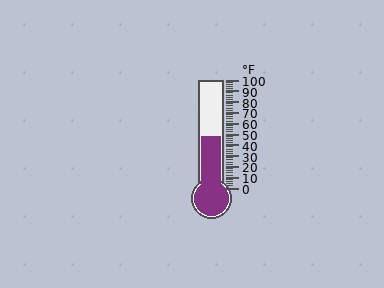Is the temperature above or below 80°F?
The temperature is below 80°F.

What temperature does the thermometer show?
The thermometer shows approximately 48°F.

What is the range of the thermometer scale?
The thermometer scale ranges from 0°F to 100°F.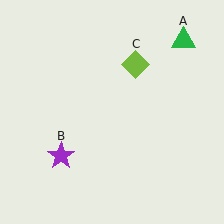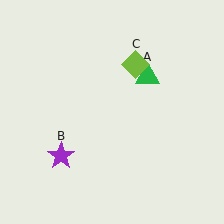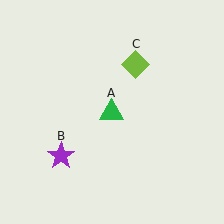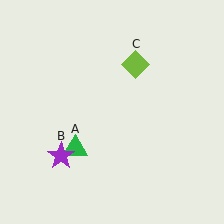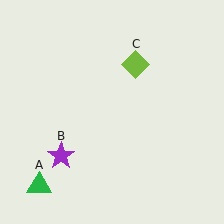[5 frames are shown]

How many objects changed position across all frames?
1 object changed position: green triangle (object A).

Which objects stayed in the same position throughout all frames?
Purple star (object B) and lime diamond (object C) remained stationary.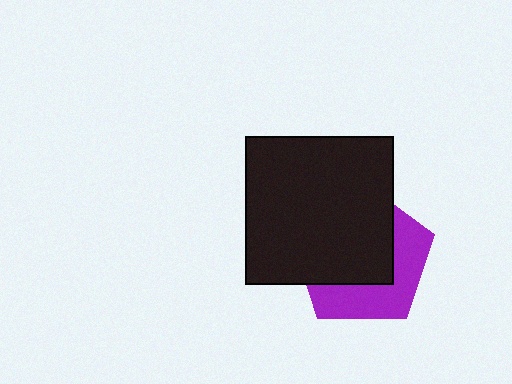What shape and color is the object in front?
The object in front is a black square.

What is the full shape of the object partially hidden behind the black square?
The partially hidden object is a purple pentagon.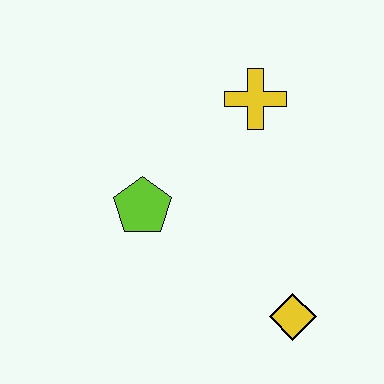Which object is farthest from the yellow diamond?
The yellow cross is farthest from the yellow diamond.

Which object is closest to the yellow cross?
The lime pentagon is closest to the yellow cross.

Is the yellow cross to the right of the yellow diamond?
No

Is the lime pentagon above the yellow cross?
No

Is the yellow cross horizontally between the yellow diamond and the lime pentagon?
Yes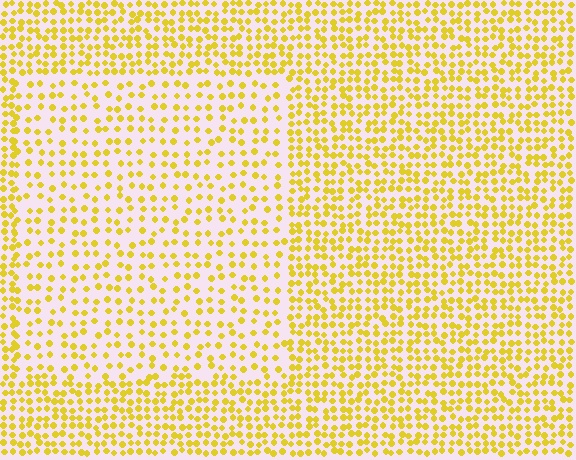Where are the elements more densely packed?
The elements are more densely packed outside the rectangle boundary.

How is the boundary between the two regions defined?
The boundary is defined by a change in element density (approximately 1.8x ratio). All elements are the same color, size, and shape.